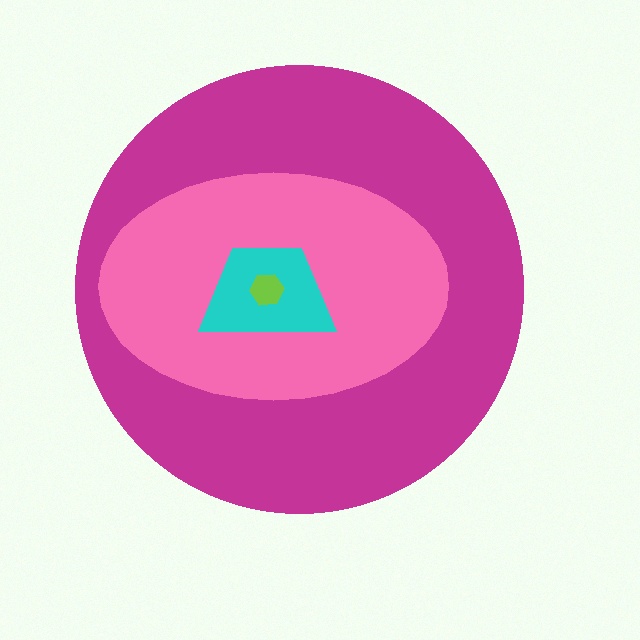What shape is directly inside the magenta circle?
The pink ellipse.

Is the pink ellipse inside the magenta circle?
Yes.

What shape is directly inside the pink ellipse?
The cyan trapezoid.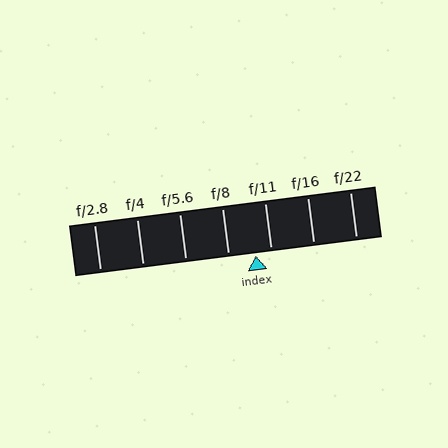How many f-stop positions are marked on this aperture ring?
There are 7 f-stop positions marked.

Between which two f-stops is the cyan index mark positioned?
The index mark is between f/8 and f/11.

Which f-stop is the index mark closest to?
The index mark is closest to f/11.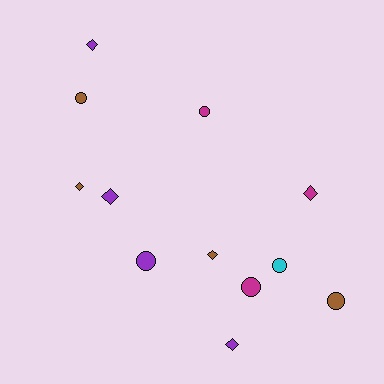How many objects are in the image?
There are 12 objects.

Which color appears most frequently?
Purple, with 4 objects.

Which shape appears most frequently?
Diamond, with 6 objects.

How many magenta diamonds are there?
There is 1 magenta diamond.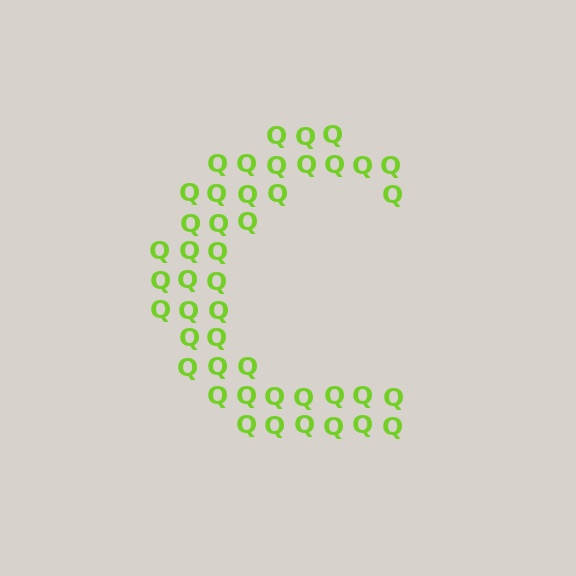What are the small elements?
The small elements are letter Q's.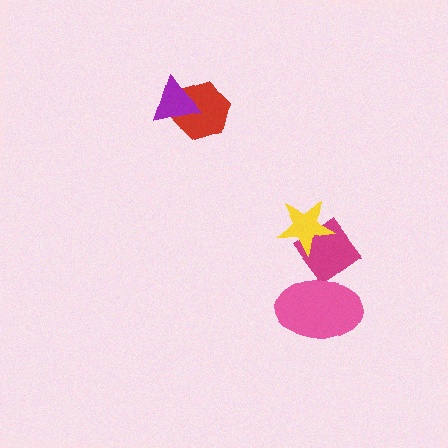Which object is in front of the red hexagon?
The purple triangle is in front of the red hexagon.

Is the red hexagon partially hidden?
Yes, it is partially covered by another shape.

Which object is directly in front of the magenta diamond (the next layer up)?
The yellow star is directly in front of the magenta diamond.